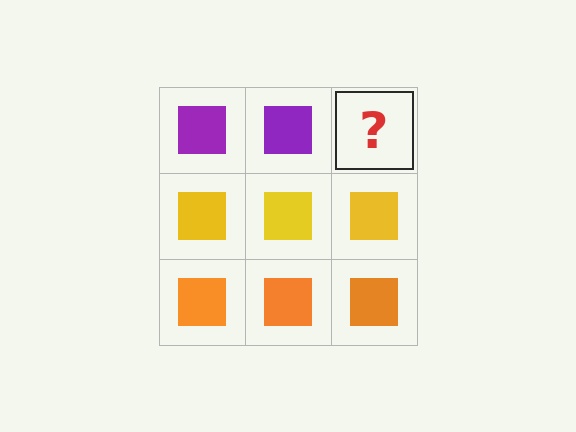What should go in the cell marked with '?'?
The missing cell should contain a purple square.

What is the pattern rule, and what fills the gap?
The rule is that each row has a consistent color. The gap should be filled with a purple square.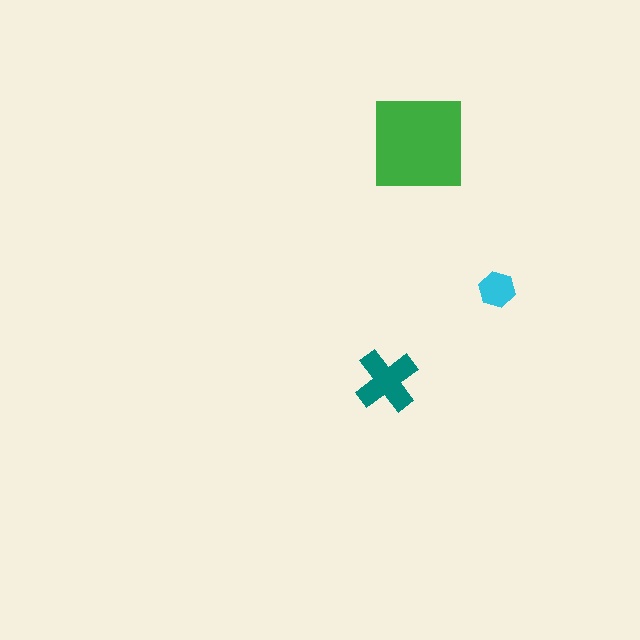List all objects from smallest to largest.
The cyan hexagon, the teal cross, the green square.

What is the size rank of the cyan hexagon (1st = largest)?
3rd.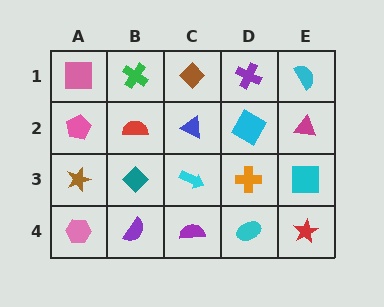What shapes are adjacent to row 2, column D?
A purple cross (row 1, column D), an orange cross (row 3, column D), a blue triangle (row 2, column C), a magenta triangle (row 2, column E).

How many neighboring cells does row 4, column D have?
3.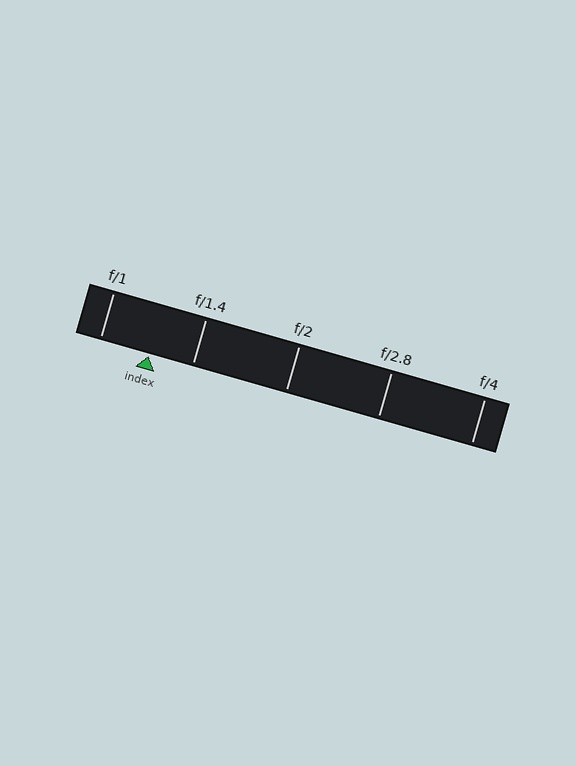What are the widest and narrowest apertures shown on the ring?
The widest aperture shown is f/1 and the narrowest is f/4.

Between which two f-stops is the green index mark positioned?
The index mark is between f/1 and f/1.4.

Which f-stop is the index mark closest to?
The index mark is closest to f/1.4.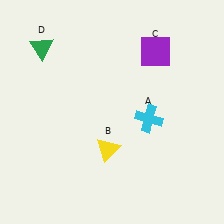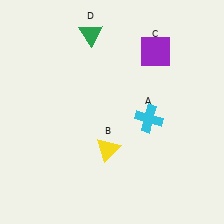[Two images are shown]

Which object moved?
The green triangle (D) moved right.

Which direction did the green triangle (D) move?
The green triangle (D) moved right.